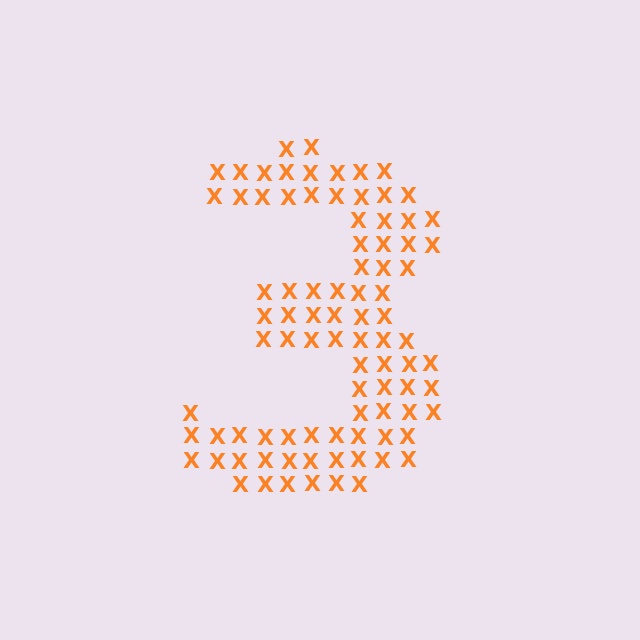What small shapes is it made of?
It is made of small letter X's.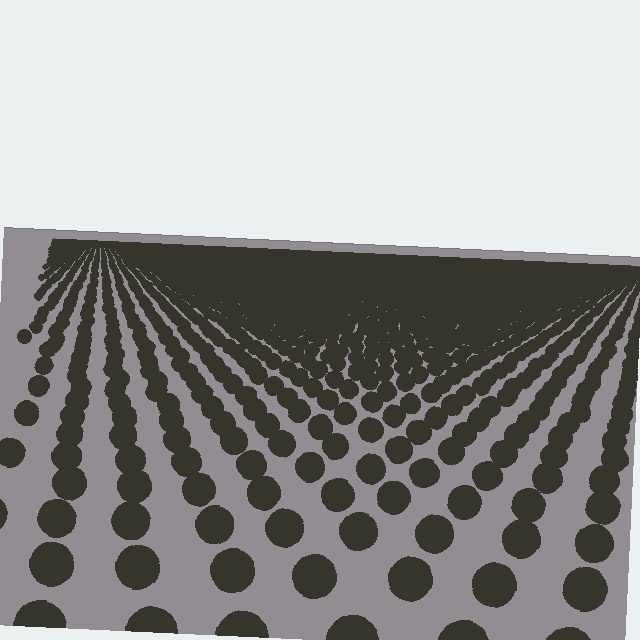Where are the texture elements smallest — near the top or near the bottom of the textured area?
Near the top.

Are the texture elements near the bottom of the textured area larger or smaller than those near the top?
Larger. Near the bottom, elements are closer to the viewer and appear at a bigger on-screen size.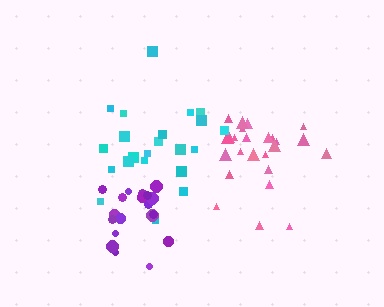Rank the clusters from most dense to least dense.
purple, pink, cyan.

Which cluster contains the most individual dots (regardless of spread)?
Pink (25).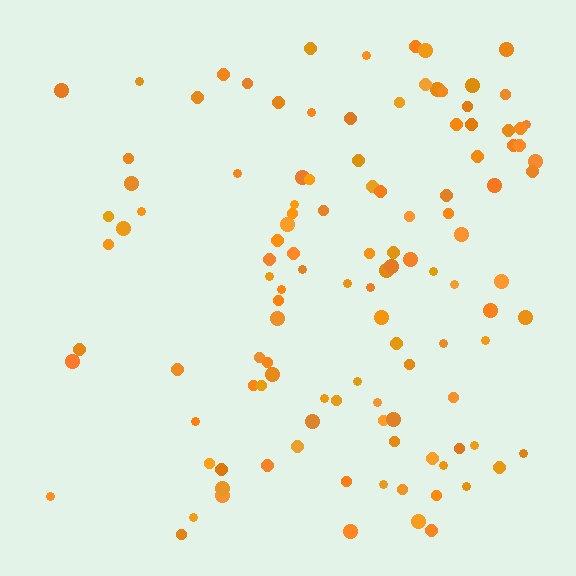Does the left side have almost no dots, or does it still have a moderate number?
Still a moderate number, just noticeably fewer than the right.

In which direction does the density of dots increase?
From left to right, with the right side densest.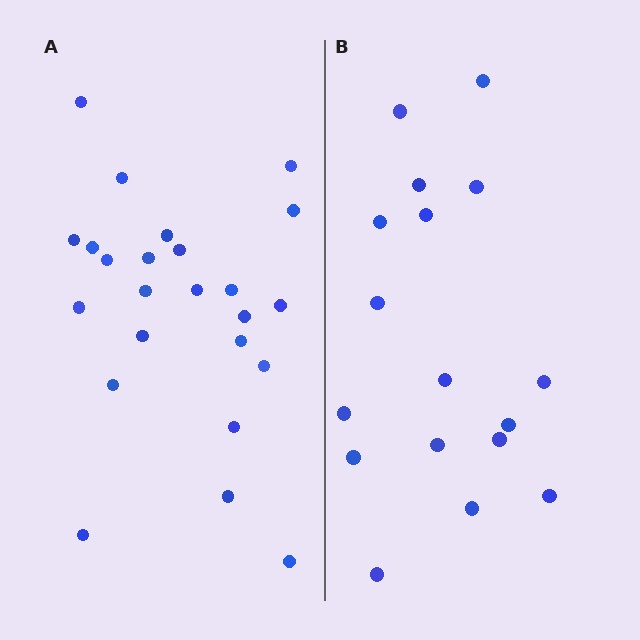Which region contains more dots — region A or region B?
Region A (the left region) has more dots.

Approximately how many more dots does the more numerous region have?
Region A has roughly 8 or so more dots than region B.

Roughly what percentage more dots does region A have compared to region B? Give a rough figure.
About 40% more.